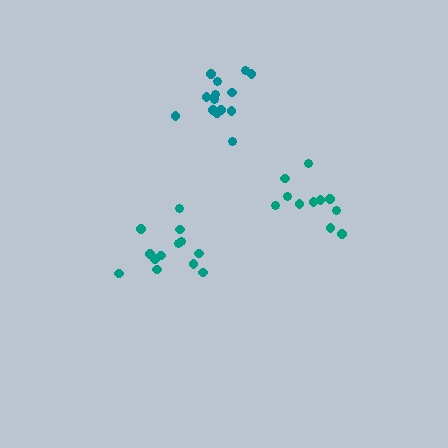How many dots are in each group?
Group 1: 11 dots, Group 2: 13 dots, Group 3: 14 dots (38 total).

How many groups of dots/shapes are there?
There are 3 groups.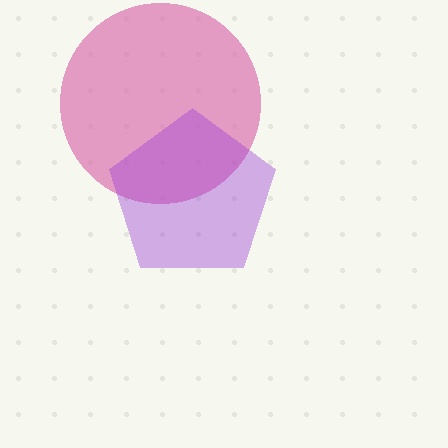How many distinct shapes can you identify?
There are 2 distinct shapes: a pink circle, a purple pentagon.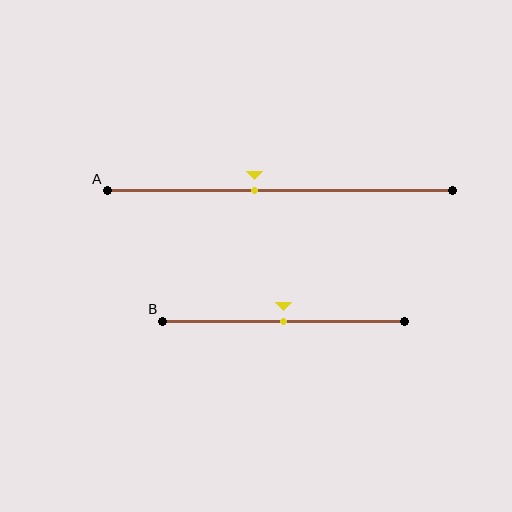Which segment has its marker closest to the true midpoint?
Segment B has its marker closest to the true midpoint.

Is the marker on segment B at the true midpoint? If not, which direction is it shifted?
Yes, the marker on segment B is at the true midpoint.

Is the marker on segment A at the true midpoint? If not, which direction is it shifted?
No, the marker on segment A is shifted to the left by about 7% of the segment length.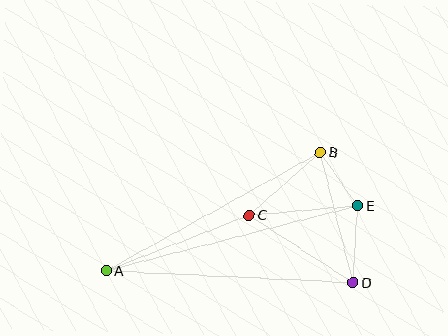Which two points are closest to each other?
Points B and E are closest to each other.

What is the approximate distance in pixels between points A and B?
The distance between A and B is approximately 245 pixels.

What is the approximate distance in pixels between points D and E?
The distance between D and E is approximately 77 pixels.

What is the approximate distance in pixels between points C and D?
The distance between C and D is approximately 124 pixels.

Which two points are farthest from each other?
Points A and E are farthest from each other.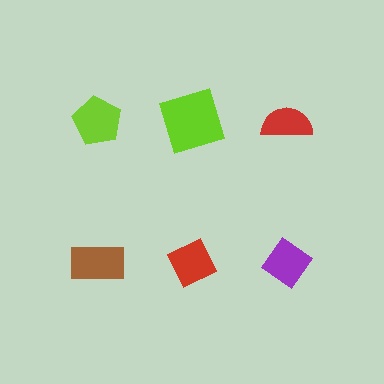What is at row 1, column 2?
A lime square.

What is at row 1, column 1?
A lime pentagon.